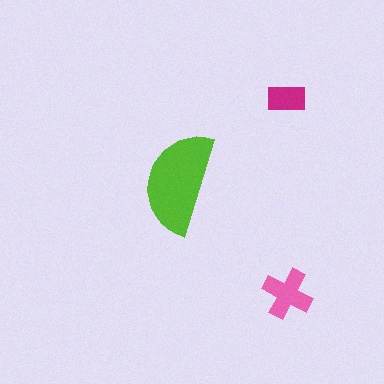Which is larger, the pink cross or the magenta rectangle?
The pink cross.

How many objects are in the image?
There are 3 objects in the image.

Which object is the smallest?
The magenta rectangle.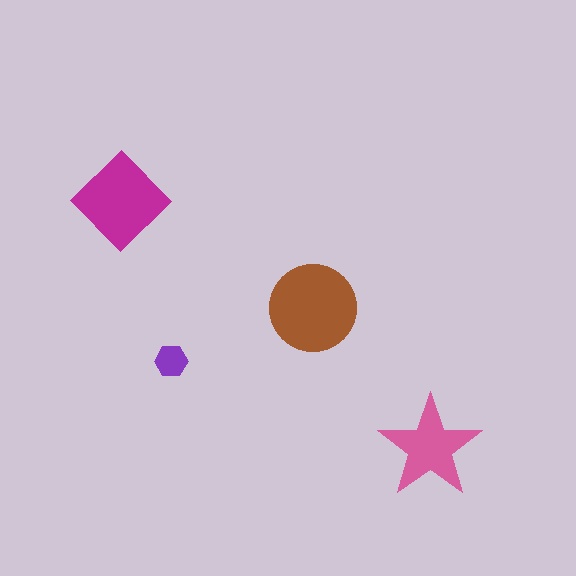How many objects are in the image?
There are 4 objects in the image.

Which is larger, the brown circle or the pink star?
The brown circle.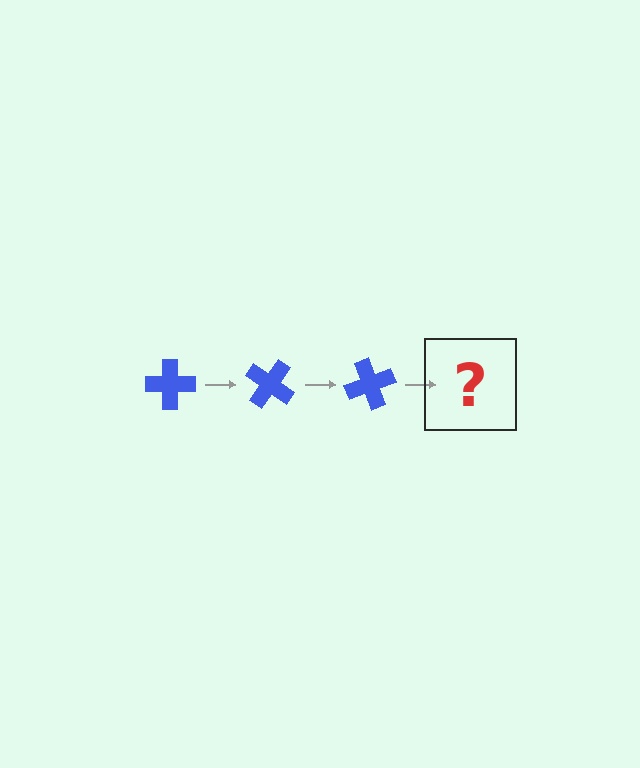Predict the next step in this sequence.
The next step is a blue cross rotated 105 degrees.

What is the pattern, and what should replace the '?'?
The pattern is that the cross rotates 35 degrees each step. The '?' should be a blue cross rotated 105 degrees.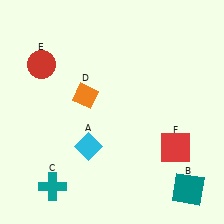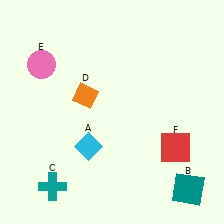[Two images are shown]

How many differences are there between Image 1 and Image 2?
There is 1 difference between the two images.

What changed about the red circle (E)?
In Image 1, E is red. In Image 2, it changed to pink.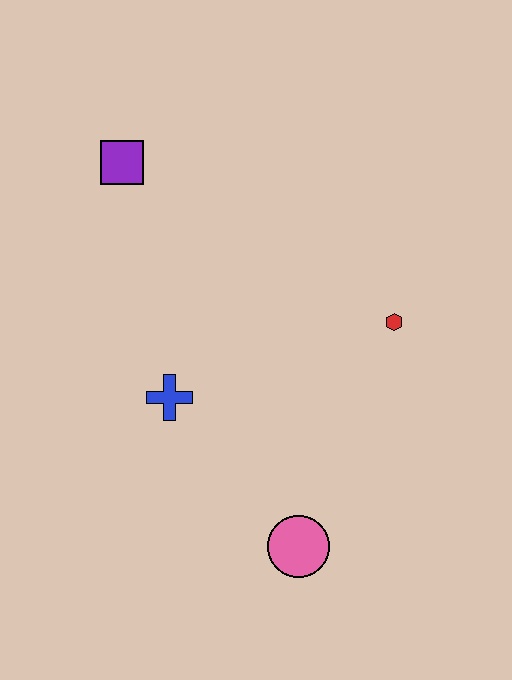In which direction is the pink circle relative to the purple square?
The pink circle is below the purple square.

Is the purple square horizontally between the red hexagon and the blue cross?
No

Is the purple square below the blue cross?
No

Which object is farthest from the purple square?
The pink circle is farthest from the purple square.